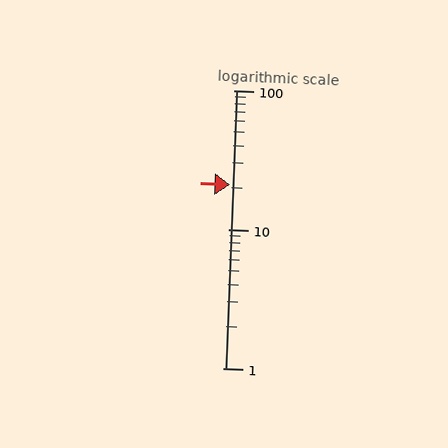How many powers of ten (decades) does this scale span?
The scale spans 2 decades, from 1 to 100.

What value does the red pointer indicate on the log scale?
The pointer indicates approximately 21.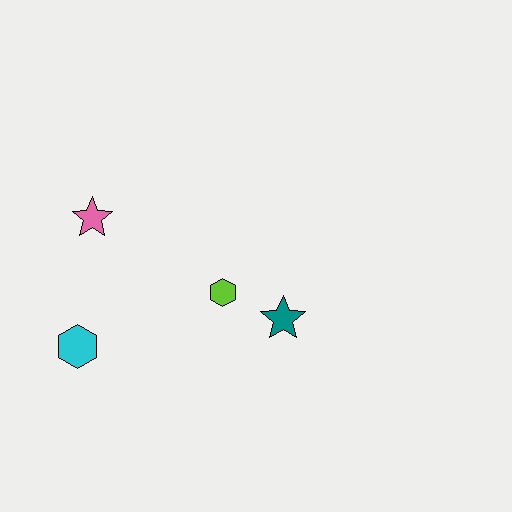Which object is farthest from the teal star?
The pink star is farthest from the teal star.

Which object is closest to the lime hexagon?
The teal star is closest to the lime hexagon.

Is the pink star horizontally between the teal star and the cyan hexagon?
Yes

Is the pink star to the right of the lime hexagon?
No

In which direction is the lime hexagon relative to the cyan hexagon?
The lime hexagon is to the right of the cyan hexagon.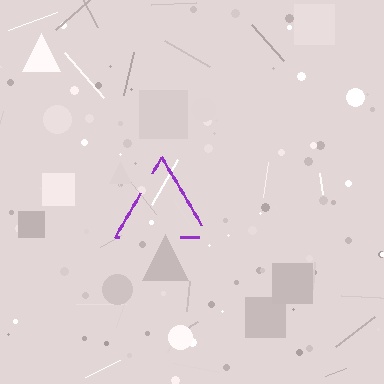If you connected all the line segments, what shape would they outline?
They would outline a triangle.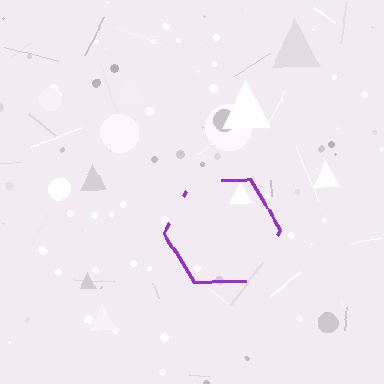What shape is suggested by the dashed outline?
The dashed outline suggests a hexagon.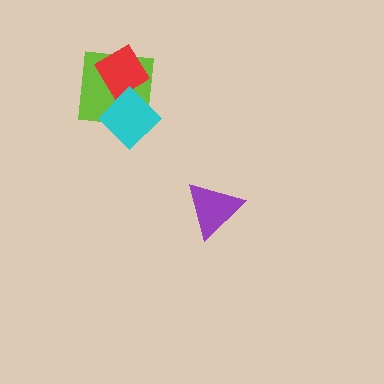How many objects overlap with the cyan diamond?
2 objects overlap with the cyan diamond.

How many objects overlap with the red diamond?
2 objects overlap with the red diamond.